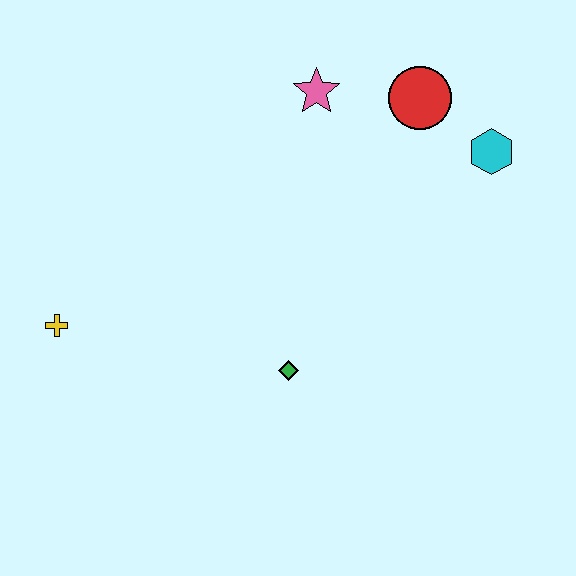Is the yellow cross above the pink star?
No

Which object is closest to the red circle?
The cyan hexagon is closest to the red circle.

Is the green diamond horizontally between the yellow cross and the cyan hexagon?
Yes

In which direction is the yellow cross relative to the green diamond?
The yellow cross is to the left of the green diamond.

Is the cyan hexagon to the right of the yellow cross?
Yes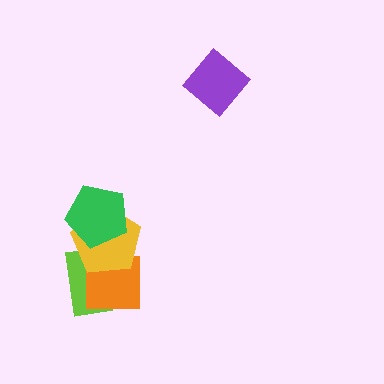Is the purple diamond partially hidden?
No, no other shape covers it.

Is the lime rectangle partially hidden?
Yes, it is partially covered by another shape.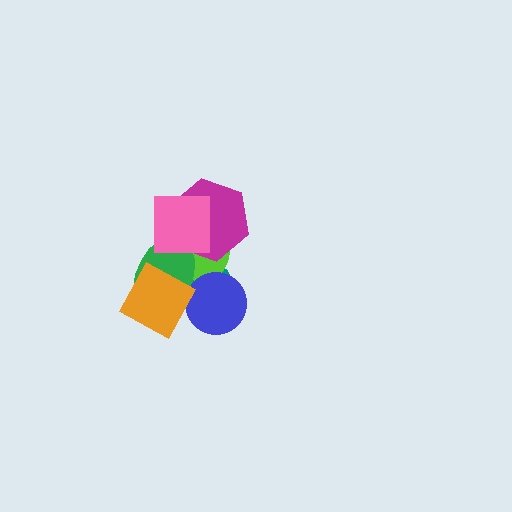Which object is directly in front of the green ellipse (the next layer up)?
The orange square is directly in front of the green ellipse.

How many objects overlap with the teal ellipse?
5 objects overlap with the teal ellipse.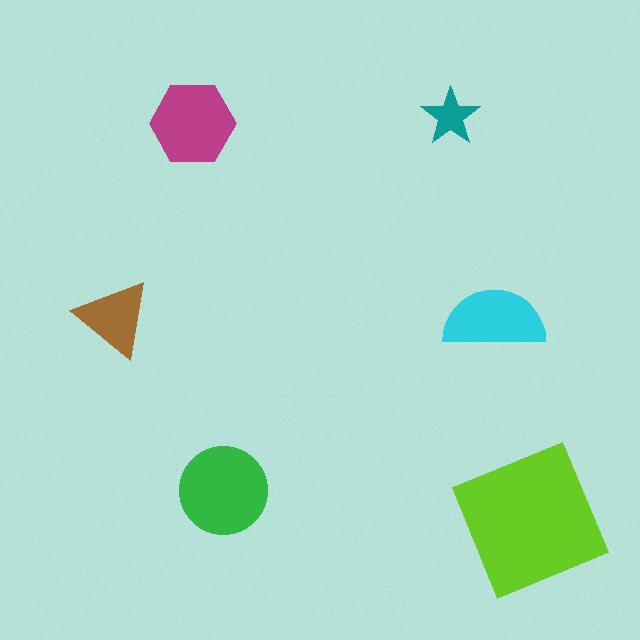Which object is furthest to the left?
The brown triangle is leftmost.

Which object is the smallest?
The teal star.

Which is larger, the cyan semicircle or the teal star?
The cyan semicircle.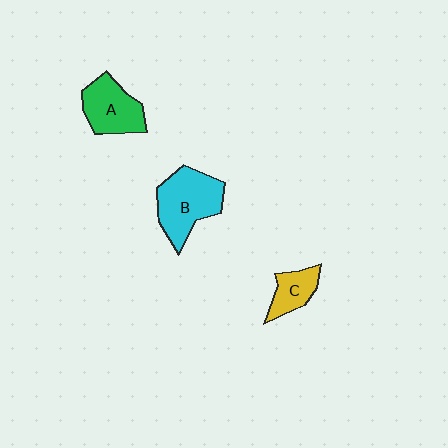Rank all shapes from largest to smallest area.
From largest to smallest: B (cyan), A (green), C (yellow).